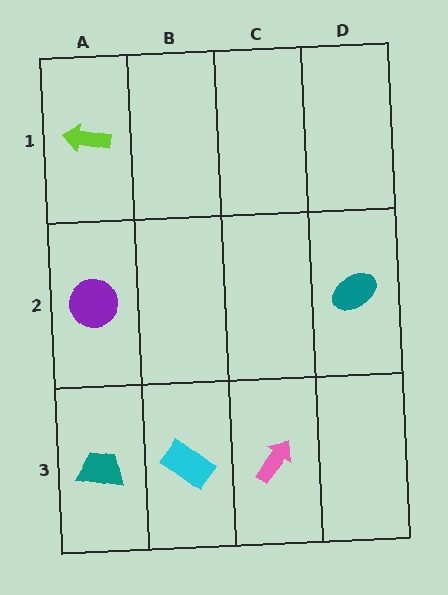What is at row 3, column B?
A cyan rectangle.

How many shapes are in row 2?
2 shapes.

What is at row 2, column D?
A teal ellipse.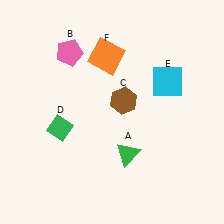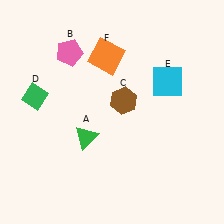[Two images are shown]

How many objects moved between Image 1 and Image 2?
2 objects moved between the two images.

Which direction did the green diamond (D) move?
The green diamond (D) moved up.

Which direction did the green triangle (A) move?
The green triangle (A) moved left.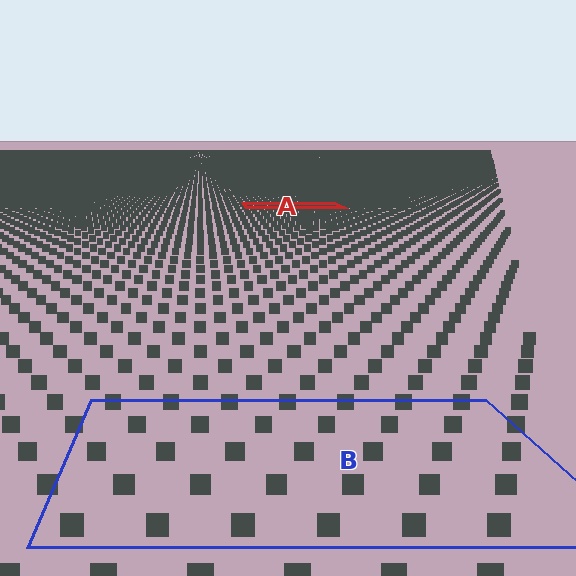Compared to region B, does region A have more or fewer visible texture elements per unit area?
Region A has more texture elements per unit area — they are packed more densely because it is farther away.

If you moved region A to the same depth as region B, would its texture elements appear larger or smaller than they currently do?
They would appear larger. At a closer depth, the same texture elements are projected at a bigger on-screen size.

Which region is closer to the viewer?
Region B is closer. The texture elements there are larger and more spread out.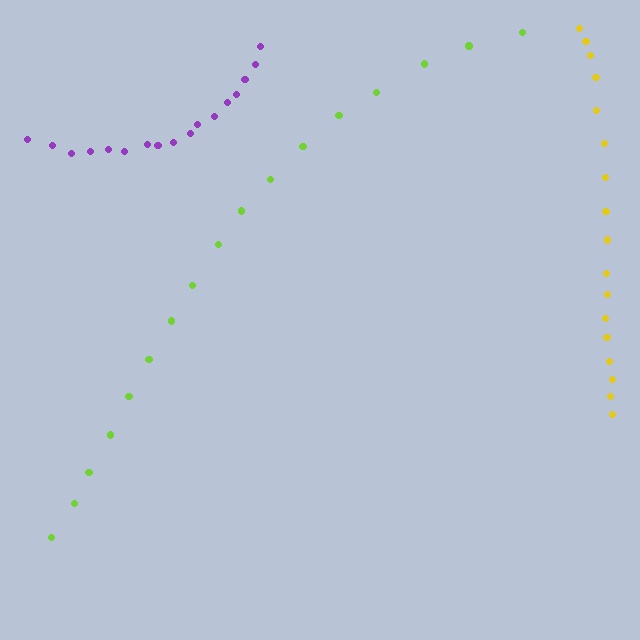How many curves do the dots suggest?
There are 3 distinct paths.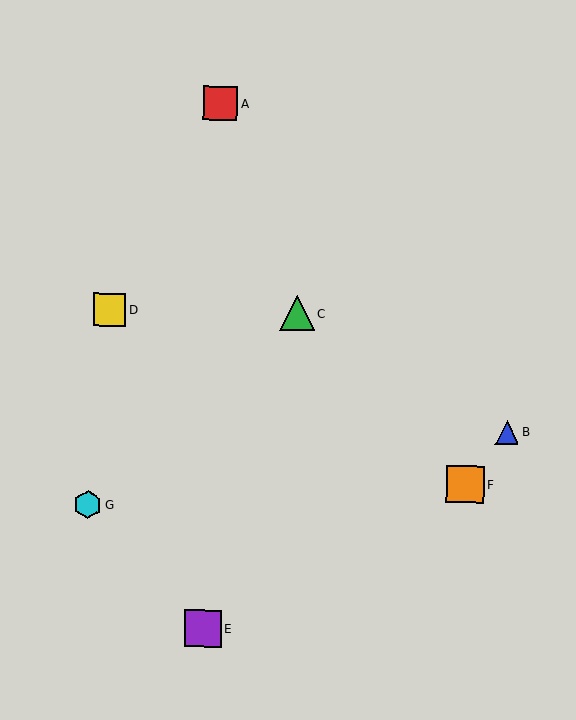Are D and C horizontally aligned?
Yes, both are at y≈310.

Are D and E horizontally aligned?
No, D is at y≈310 and E is at y≈628.